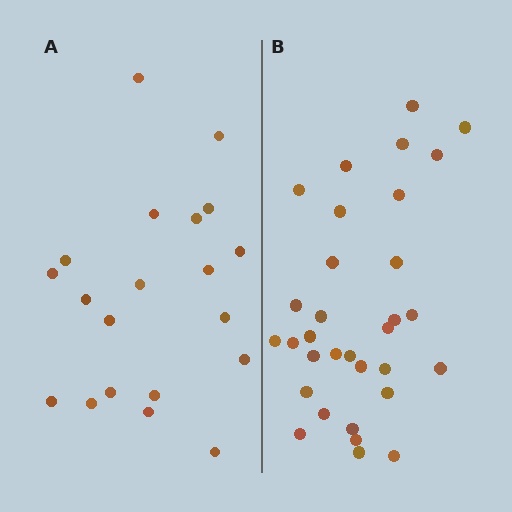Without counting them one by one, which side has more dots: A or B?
Region B (the right region) has more dots.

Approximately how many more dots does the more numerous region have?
Region B has roughly 12 or so more dots than region A.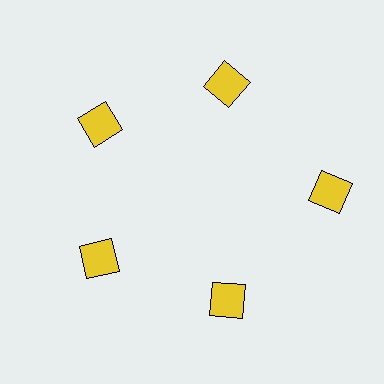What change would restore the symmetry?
The symmetry would be restored by moving it inward, back onto the ring so that all 5 diamonds sit at equal angles and equal distance from the center.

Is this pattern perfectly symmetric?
No. The 5 yellow diamonds are arranged in a ring, but one element near the 3 o'clock position is pushed outward from the center, breaking the 5-fold rotational symmetry.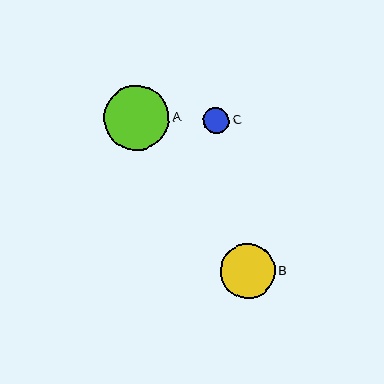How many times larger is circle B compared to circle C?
Circle B is approximately 2.1 times the size of circle C.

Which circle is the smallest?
Circle C is the smallest with a size of approximately 26 pixels.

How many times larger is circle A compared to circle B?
Circle A is approximately 1.2 times the size of circle B.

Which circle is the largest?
Circle A is the largest with a size of approximately 65 pixels.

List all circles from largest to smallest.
From largest to smallest: A, B, C.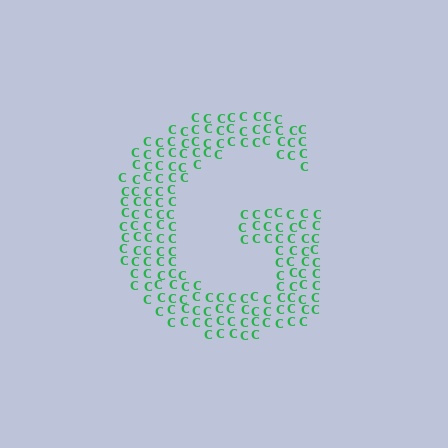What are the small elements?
The small elements are letter C's.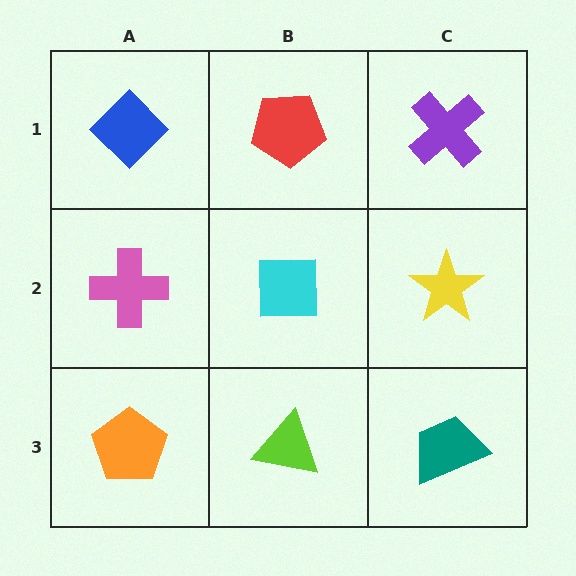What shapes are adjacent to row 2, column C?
A purple cross (row 1, column C), a teal trapezoid (row 3, column C), a cyan square (row 2, column B).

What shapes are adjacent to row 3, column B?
A cyan square (row 2, column B), an orange pentagon (row 3, column A), a teal trapezoid (row 3, column C).